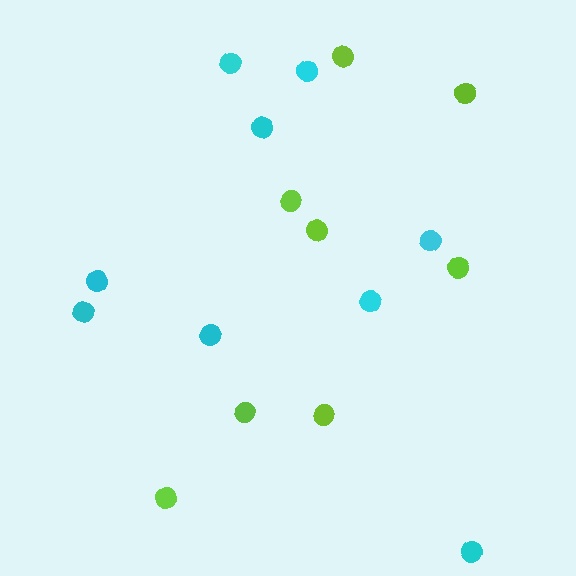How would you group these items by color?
There are 2 groups: one group of cyan circles (9) and one group of lime circles (8).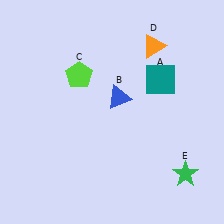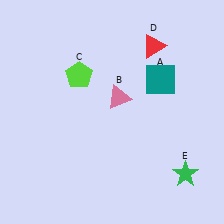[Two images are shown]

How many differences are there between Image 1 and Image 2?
There are 2 differences between the two images.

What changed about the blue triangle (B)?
In Image 1, B is blue. In Image 2, it changed to pink.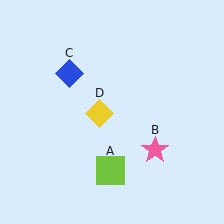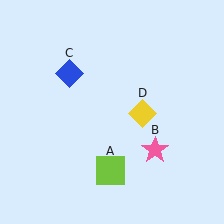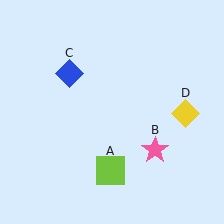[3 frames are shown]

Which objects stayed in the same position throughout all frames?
Lime square (object A) and pink star (object B) and blue diamond (object C) remained stationary.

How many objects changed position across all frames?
1 object changed position: yellow diamond (object D).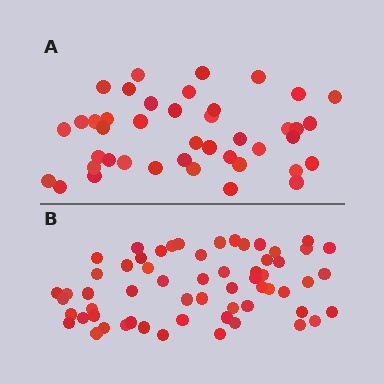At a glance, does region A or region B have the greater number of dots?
Region B (the bottom region) has more dots.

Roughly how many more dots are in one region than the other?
Region B has approximately 20 more dots than region A.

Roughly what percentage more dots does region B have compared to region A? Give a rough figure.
About 45% more.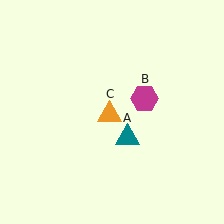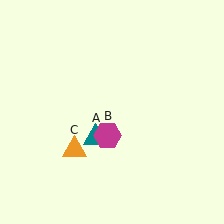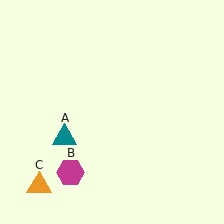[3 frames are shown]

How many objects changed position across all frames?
3 objects changed position: teal triangle (object A), magenta hexagon (object B), orange triangle (object C).